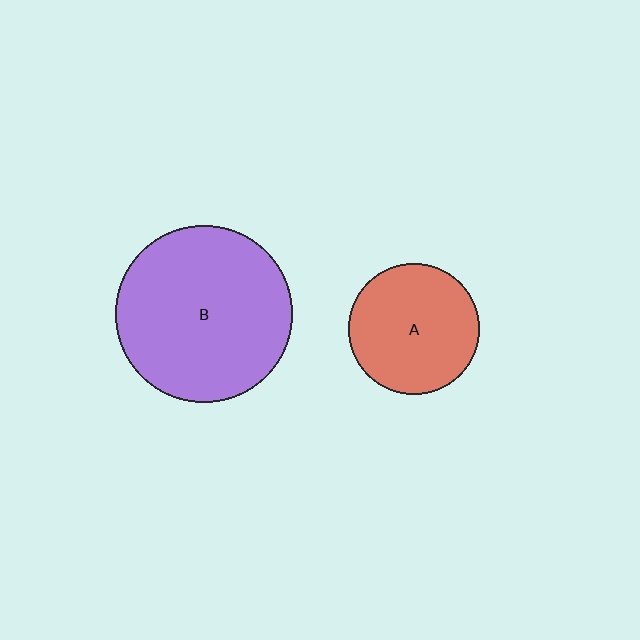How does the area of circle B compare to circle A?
Approximately 1.8 times.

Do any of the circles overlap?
No, none of the circles overlap.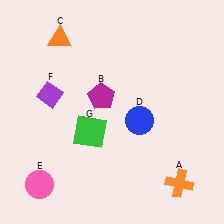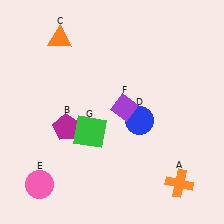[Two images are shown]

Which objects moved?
The objects that moved are: the magenta pentagon (B), the purple diamond (F).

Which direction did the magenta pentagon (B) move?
The magenta pentagon (B) moved left.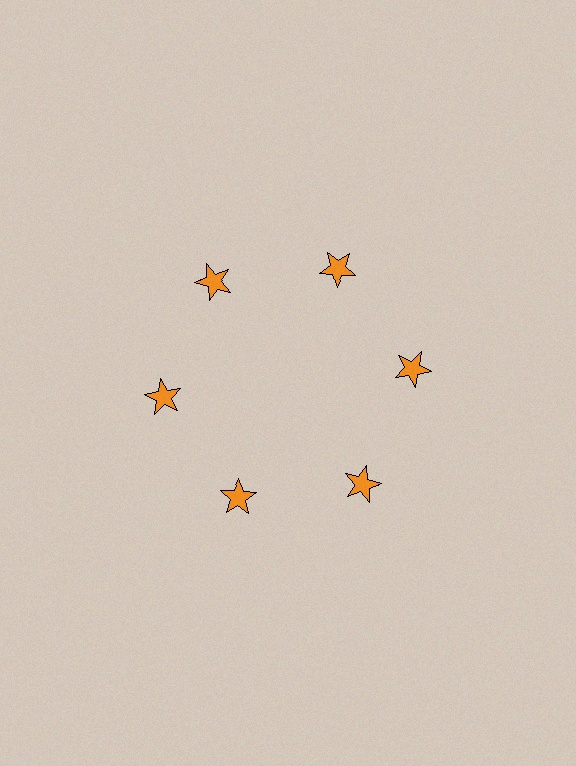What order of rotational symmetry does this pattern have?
This pattern has 6-fold rotational symmetry.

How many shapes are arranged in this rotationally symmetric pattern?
There are 6 shapes, arranged in 6 groups of 1.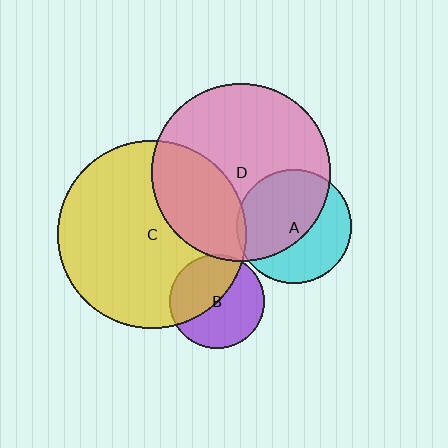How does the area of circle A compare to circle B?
Approximately 1.5 times.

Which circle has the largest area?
Circle C (yellow).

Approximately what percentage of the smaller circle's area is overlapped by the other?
Approximately 45%.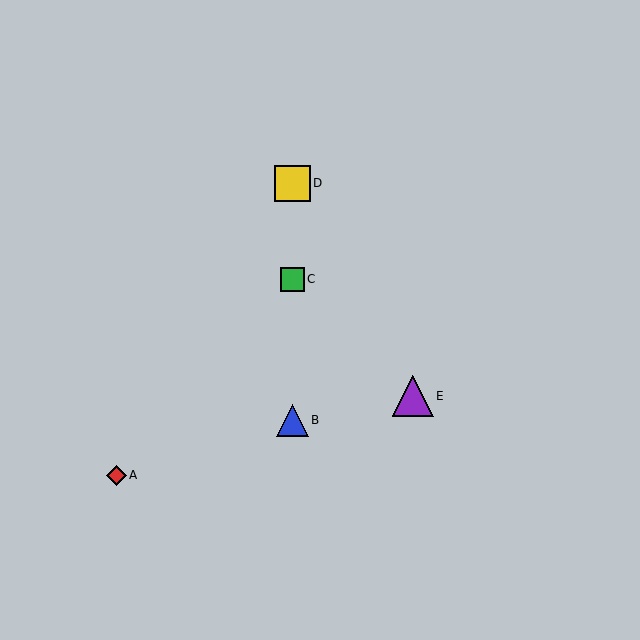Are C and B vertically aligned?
Yes, both are at x≈292.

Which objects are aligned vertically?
Objects B, C, D are aligned vertically.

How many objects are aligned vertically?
3 objects (B, C, D) are aligned vertically.